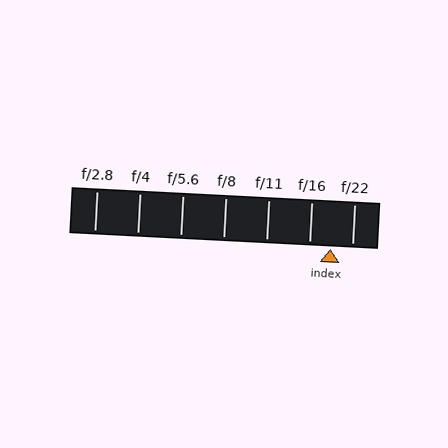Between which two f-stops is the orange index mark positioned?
The index mark is between f/16 and f/22.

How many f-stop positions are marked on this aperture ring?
There are 7 f-stop positions marked.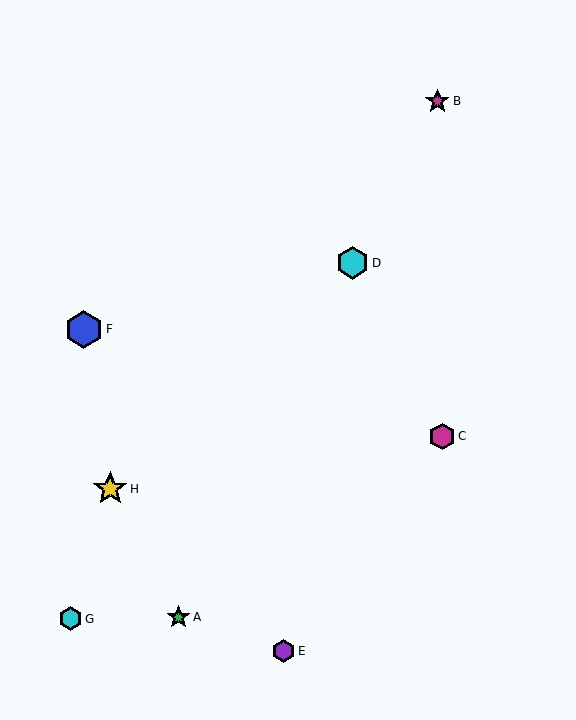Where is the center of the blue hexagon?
The center of the blue hexagon is at (84, 329).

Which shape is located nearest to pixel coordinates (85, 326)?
The blue hexagon (labeled F) at (84, 329) is nearest to that location.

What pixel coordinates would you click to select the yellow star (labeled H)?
Click at (110, 489) to select the yellow star H.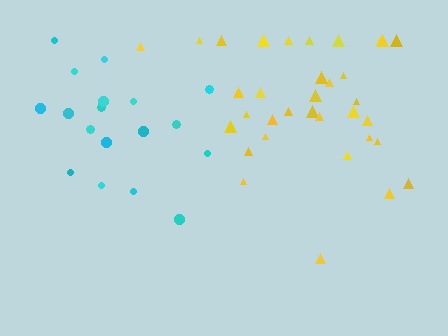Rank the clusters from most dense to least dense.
yellow, cyan.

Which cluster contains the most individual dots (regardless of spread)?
Yellow (35).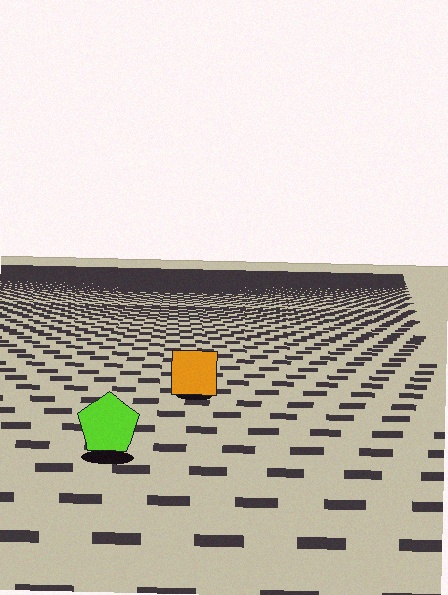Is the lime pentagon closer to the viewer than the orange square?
Yes. The lime pentagon is closer — you can tell from the texture gradient: the ground texture is coarser near it.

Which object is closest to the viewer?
The lime pentagon is closest. The texture marks near it are larger and more spread out.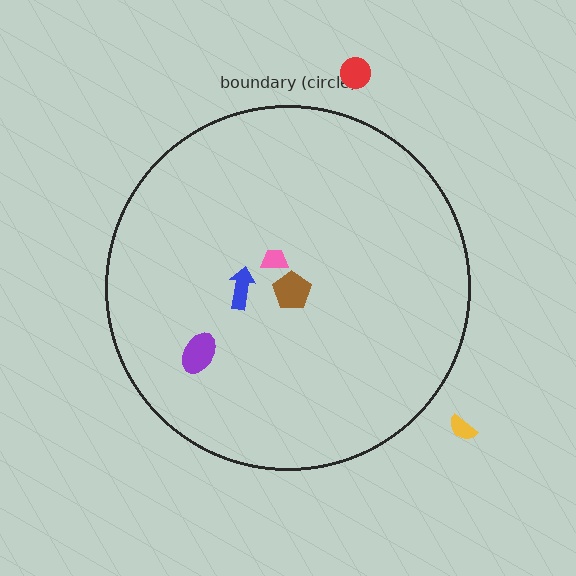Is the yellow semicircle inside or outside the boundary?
Outside.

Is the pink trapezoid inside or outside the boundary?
Inside.